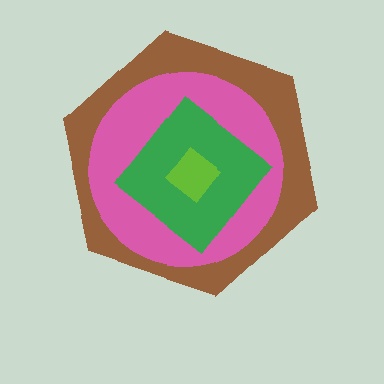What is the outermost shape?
The brown hexagon.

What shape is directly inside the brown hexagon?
The pink circle.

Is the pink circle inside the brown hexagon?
Yes.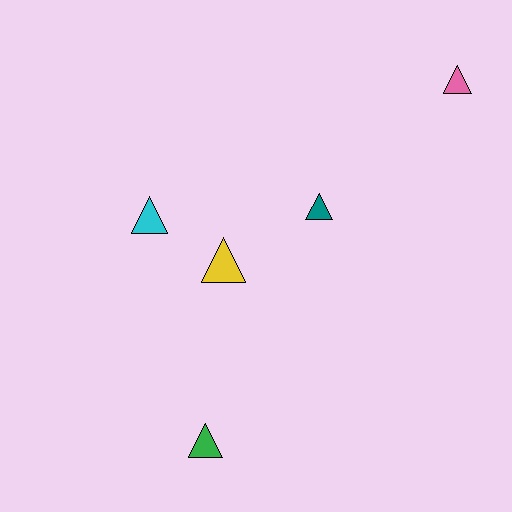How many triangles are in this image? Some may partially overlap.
There are 5 triangles.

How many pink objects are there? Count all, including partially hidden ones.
There is 1 pink object.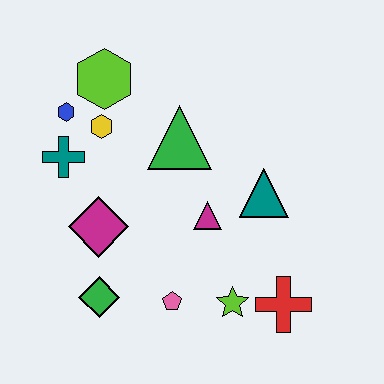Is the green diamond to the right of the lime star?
No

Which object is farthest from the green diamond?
The lime hexagon is farthest from the green diamond.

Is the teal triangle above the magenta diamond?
Yes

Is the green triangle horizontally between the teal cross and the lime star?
Yes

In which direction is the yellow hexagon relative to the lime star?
The yellow hexagon is above the lime star.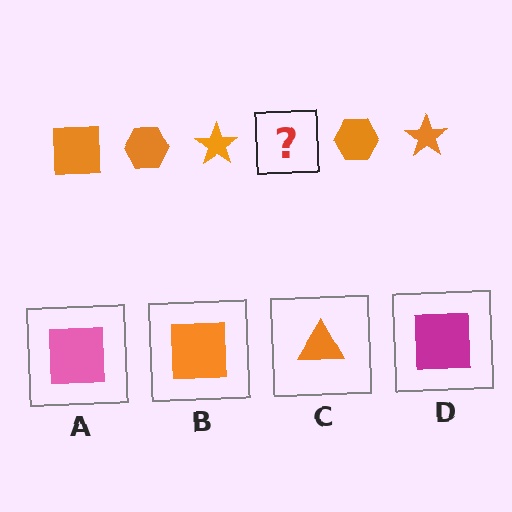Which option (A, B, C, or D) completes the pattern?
B.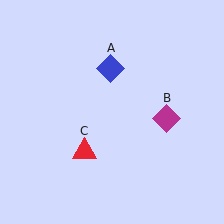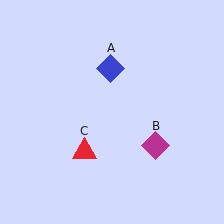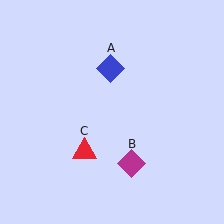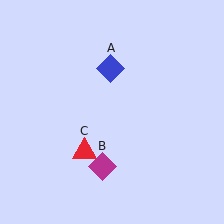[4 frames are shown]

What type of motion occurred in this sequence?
The magenta diamond (object B) rotated clockwise around the center of the scene.